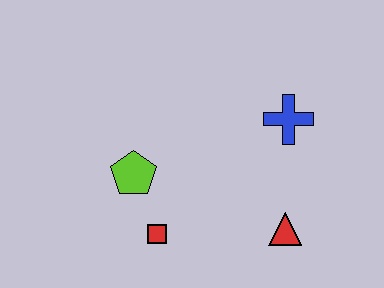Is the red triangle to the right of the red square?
Yes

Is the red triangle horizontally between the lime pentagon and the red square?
No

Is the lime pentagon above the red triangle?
Yes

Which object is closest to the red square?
The lime pentagon is closest to the red square.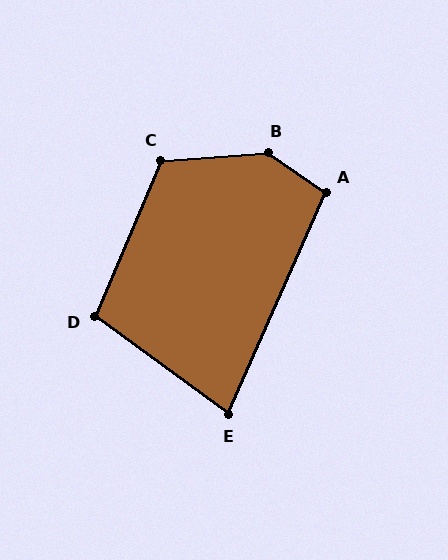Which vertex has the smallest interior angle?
E, at approximately 78 degrees.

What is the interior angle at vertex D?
Approximately 103 degrees (obtuse).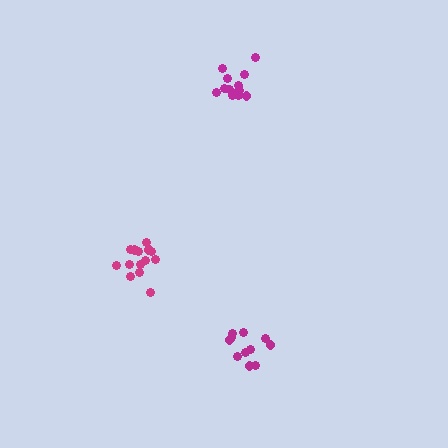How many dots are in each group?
Group 1: 11 dots, Group 2: 13 dots, Group 3: 16 dots (40 total).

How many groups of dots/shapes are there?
There are 3 groups.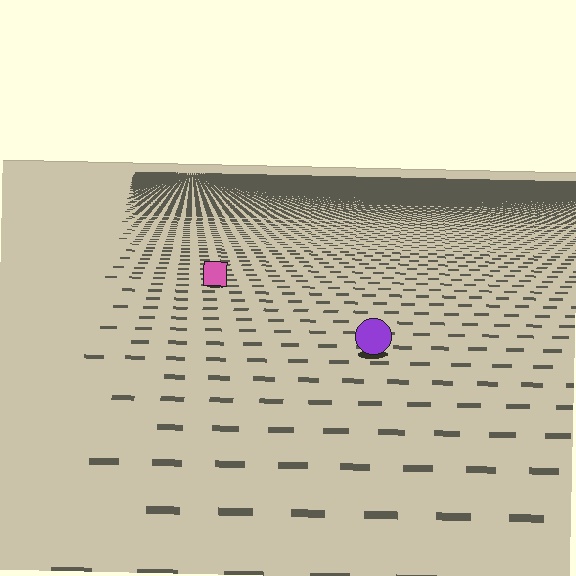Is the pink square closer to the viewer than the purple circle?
No. The purple circle is closer — you can tell from the texture gradient: the ground texture is coarser near it.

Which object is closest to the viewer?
The purple circle is closest. The texture marks near it are larger and more spread out.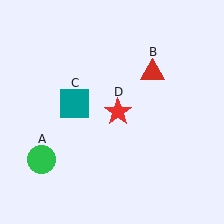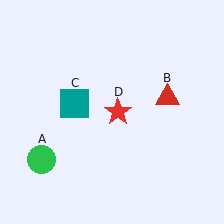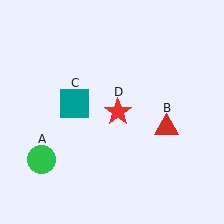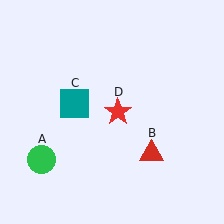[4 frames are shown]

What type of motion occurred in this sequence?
The red triangle (object B) rotated clockwise around the center of the scene.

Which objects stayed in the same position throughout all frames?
Green circle (object A) and teal square (object C) and red star (object D) remained stationary.